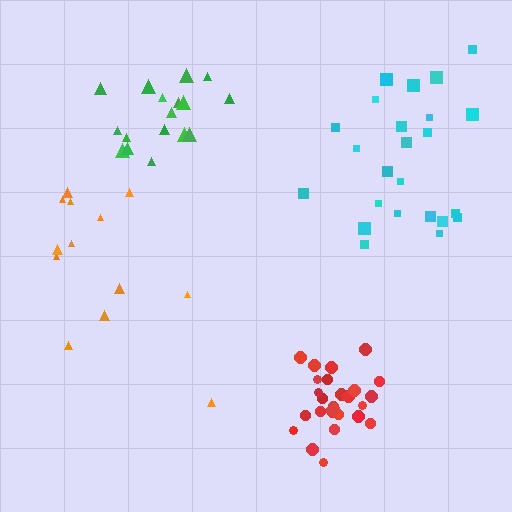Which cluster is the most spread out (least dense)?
Orange.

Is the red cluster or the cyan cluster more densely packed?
Red.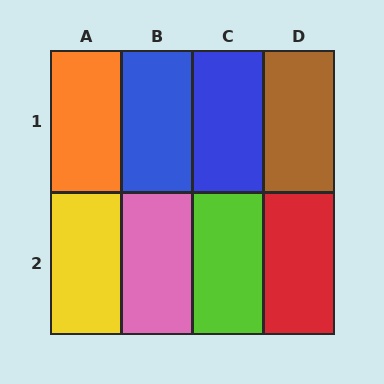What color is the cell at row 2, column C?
Lime.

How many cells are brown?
1 cell is brown.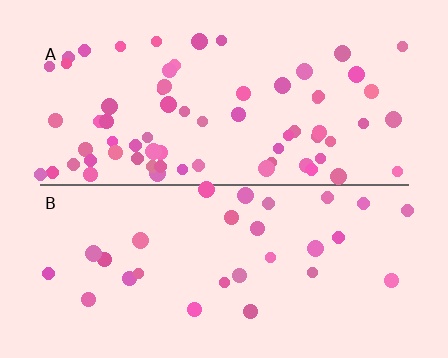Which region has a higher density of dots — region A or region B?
A (the top).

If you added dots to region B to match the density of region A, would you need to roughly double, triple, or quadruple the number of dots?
Approximately double.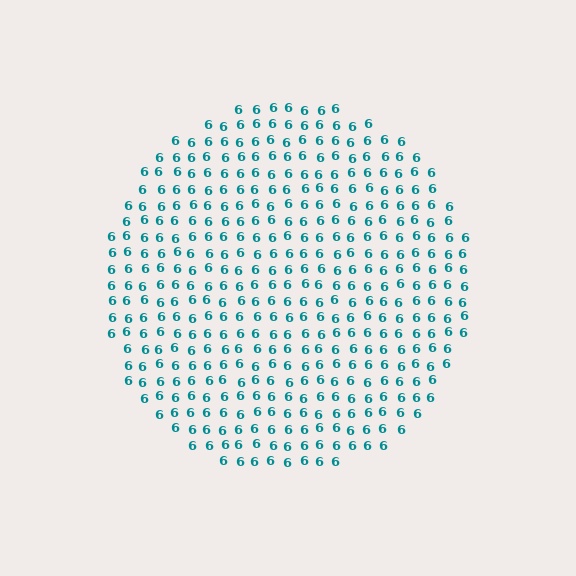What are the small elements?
The small elements are digit 6's.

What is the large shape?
The large shape is a circle.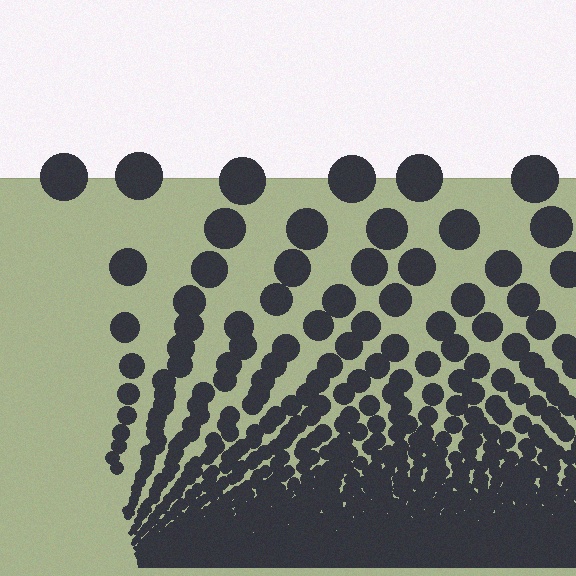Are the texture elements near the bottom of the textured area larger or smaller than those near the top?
Smaller. The gradient is inverted — elements near the bottom are smaller and denser.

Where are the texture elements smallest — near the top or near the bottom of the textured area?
Near the bottom.